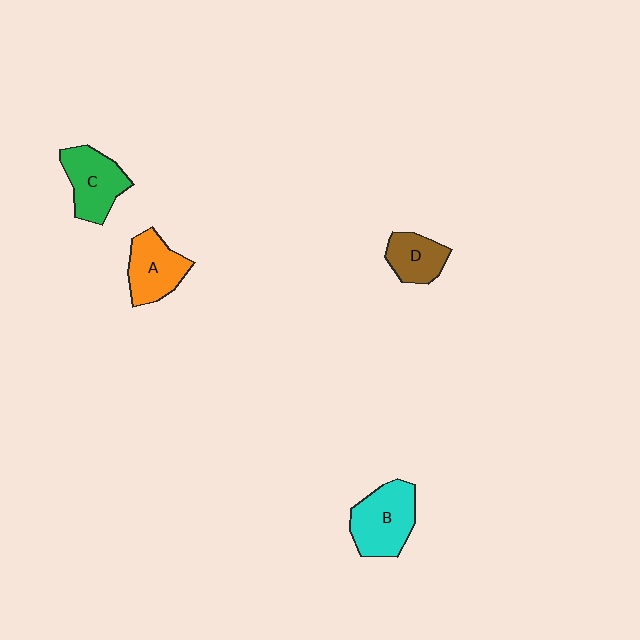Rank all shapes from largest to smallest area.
From largest to smallest: B (cyan), C (green), A (orange), D (brown).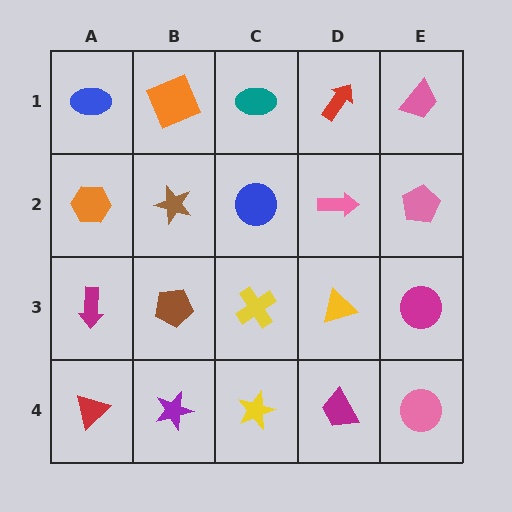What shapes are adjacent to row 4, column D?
A yellow triangle (row 3, column D), a yellow star (row 4, column C), a pink circle (row 4, column E).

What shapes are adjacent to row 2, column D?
A red arrow (row 1, column D), a yellow triangle (row 3, column D), a blue circle (row 2, column C), a pink pentagon (row 2, column E).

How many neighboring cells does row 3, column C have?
4.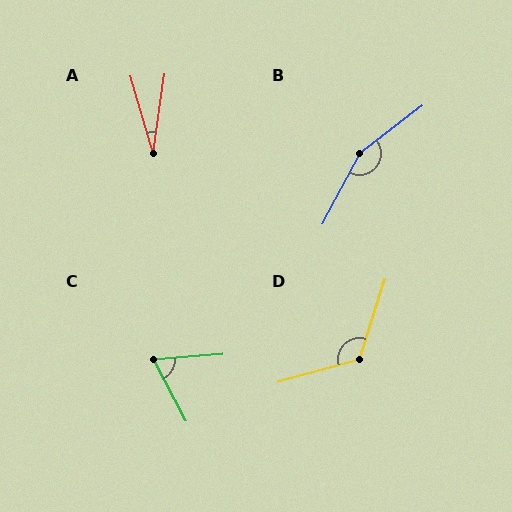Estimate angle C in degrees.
Approximately 67 degrees.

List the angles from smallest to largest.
A (24°), C (67°), D (123°), B (156°).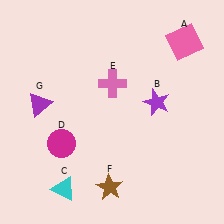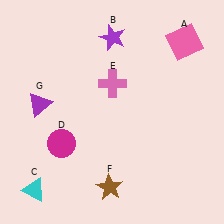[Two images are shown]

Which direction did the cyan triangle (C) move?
The cyan triangle (C) moved left.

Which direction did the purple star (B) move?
The purple star (B) moved up.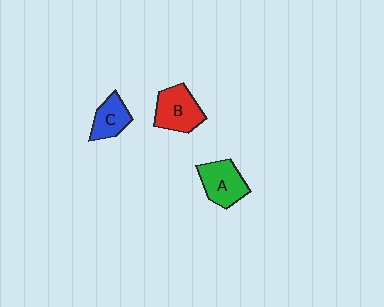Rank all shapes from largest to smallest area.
From largest to smallest: B (red), A (green), C (blue).